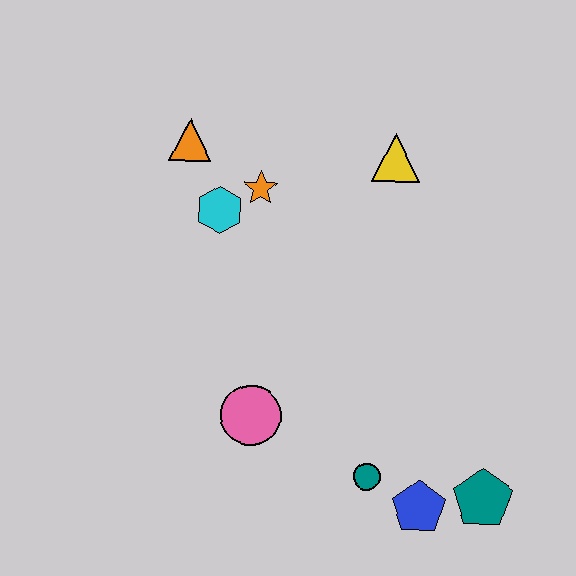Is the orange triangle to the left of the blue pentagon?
Yes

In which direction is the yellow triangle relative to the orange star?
The yellow triangle is to the right of the orange star.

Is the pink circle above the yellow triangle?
No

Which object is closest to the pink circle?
The teal circle is closest to the pink circle.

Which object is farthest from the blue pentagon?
The orange triangle is farthest from the blue pentagon.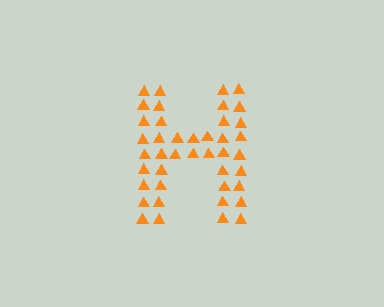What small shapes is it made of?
It is made of small triangles.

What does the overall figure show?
The overall figure shows the letter H.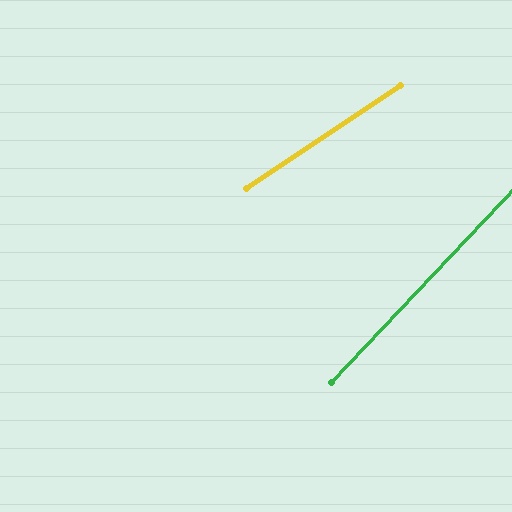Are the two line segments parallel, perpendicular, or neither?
Neither parallel nor perpendicular — they differ by about 13°.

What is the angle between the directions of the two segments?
Approximately 13 degrees.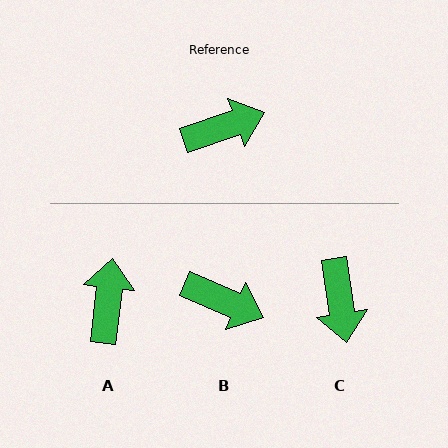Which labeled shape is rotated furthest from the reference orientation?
C, about 100 degrees away.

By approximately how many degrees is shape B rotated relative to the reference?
Approximately 42 degrees clockwise.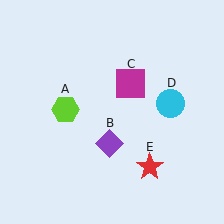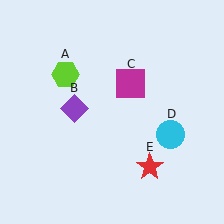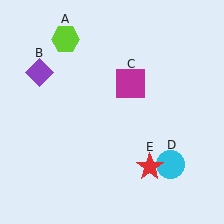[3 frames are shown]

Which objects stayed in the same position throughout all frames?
Magenta square (object C) and red star (object E) remained stationary.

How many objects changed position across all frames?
3 objects changed position: lime hexagon (object A), purple diamond (object B), cyan circle (object D).